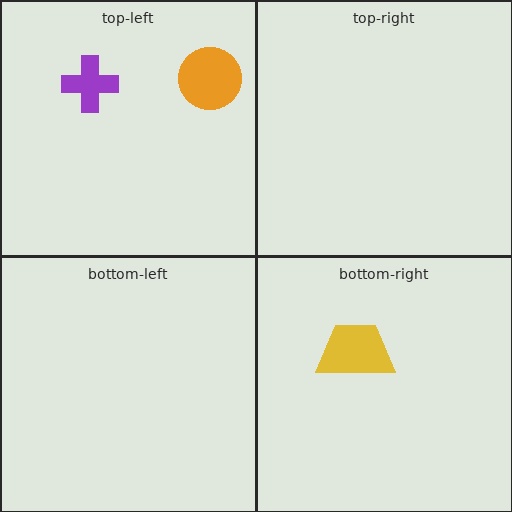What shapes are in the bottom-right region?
The yellow trapezoid.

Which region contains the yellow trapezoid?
The bottom-right region.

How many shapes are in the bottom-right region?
1.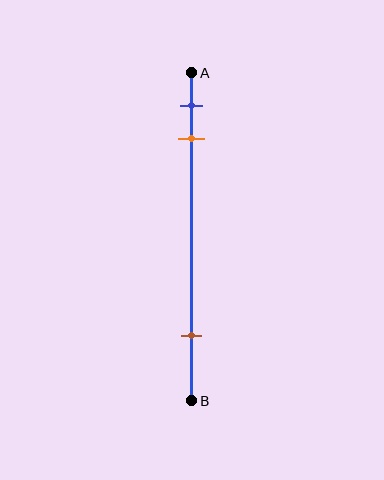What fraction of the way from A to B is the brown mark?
The brown mark is approximately 80% (0.8) of the way from A to B.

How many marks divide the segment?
There are 3 marks dividing the segment.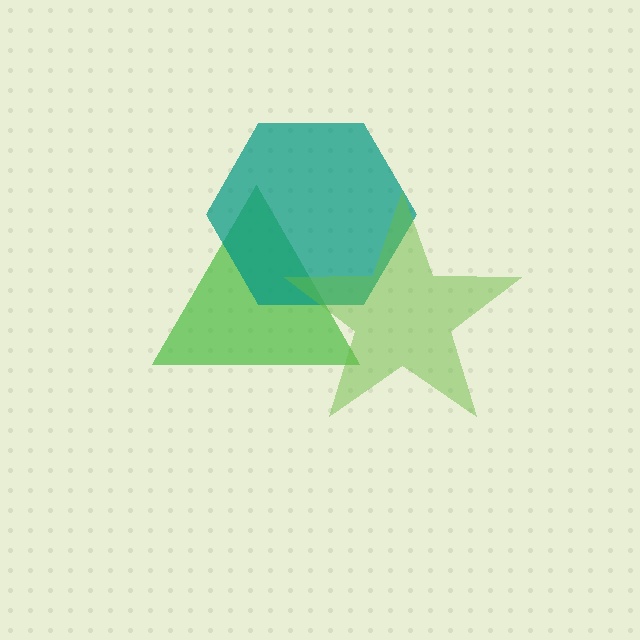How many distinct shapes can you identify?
There are 3 distinct shapes: a green triangle, a teal hexagon, a lime star.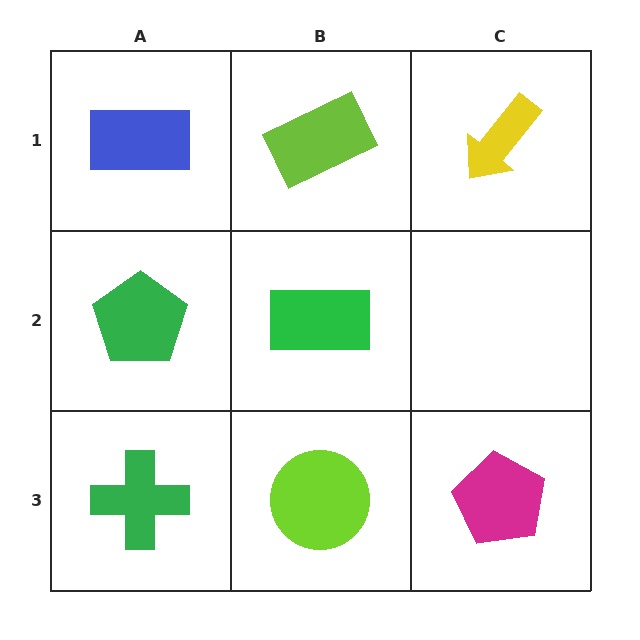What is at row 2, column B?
A green rectangle.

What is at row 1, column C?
A yellow arrow.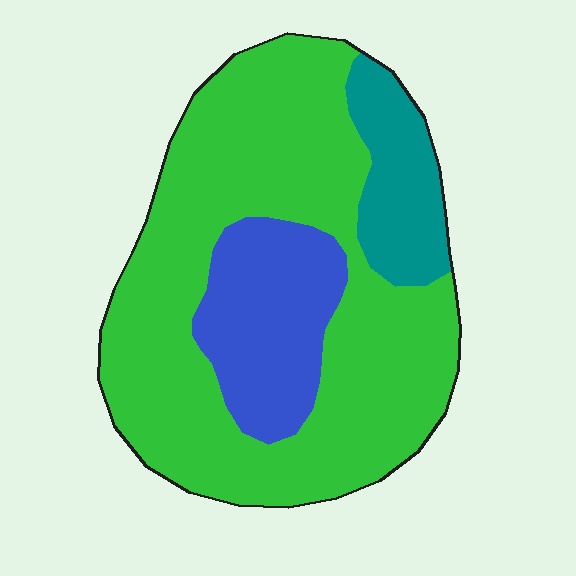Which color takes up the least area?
Teal, at roughly 10%.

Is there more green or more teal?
Green.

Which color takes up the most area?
Green, at roughly 70%.